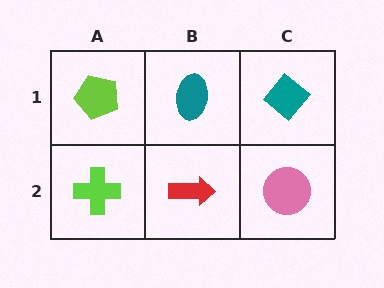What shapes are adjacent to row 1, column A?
A lime cross (row 2, column A), a teal ellipse (row 1, column B).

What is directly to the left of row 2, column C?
A red arrow.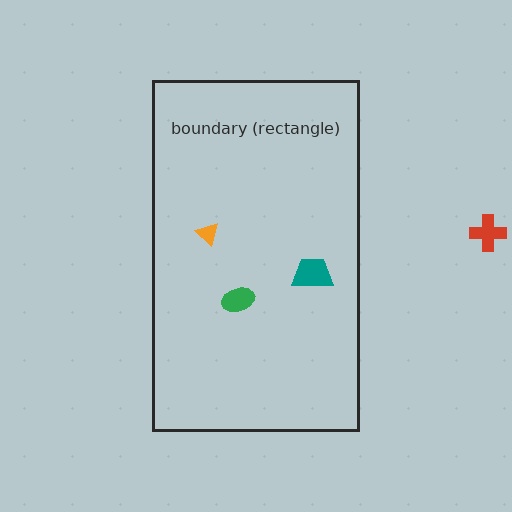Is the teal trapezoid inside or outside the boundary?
Inside.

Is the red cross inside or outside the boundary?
Outside.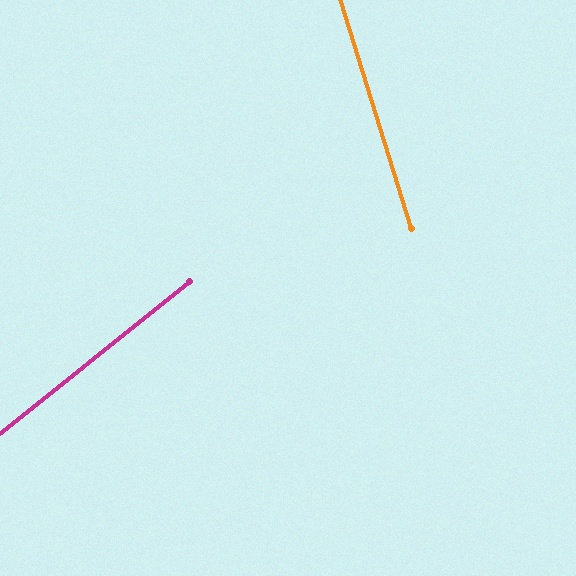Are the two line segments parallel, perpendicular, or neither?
Neither parallel nor perpendicular — they differ by about 69°.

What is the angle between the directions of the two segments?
Approximately 69 degrees.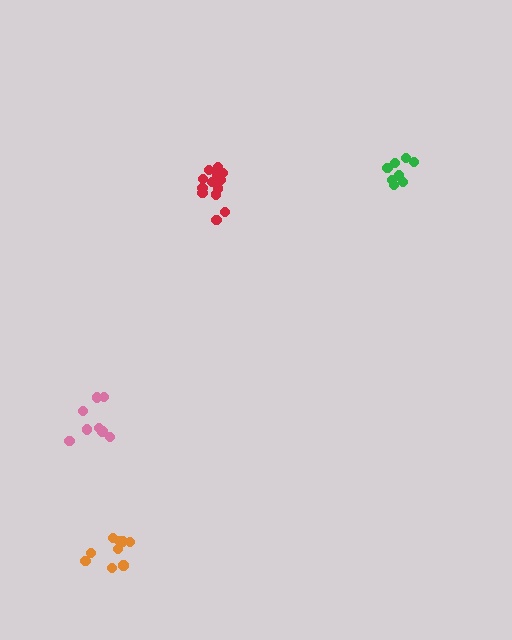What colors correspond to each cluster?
The clusters are colored: green, pink, orange, red.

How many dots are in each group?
Group 1: 8 dots, Group 2: 8 dots, Group 3: 9 dots, Group 4: 14 dots (39 total).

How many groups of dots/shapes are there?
There are 4 groups.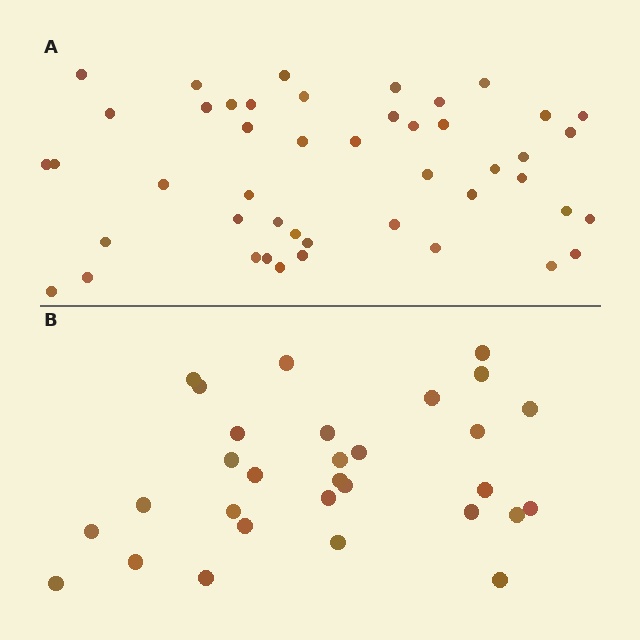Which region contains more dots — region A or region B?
Region A (the top region) has more dots.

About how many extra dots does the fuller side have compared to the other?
Region A has approximately 15 more dots than region B.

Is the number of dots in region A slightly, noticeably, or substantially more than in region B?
Region A has substantially more. The ratio is roughly 1.5 to 1.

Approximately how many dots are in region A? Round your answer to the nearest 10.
About 50 dots. (The exact count is 46, which rounds to 50.)